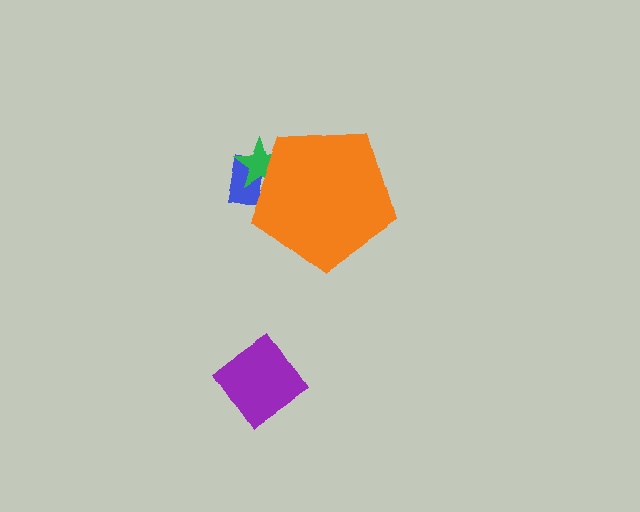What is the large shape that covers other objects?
An orange pentagon.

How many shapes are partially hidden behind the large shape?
2 shapes are partially hidden.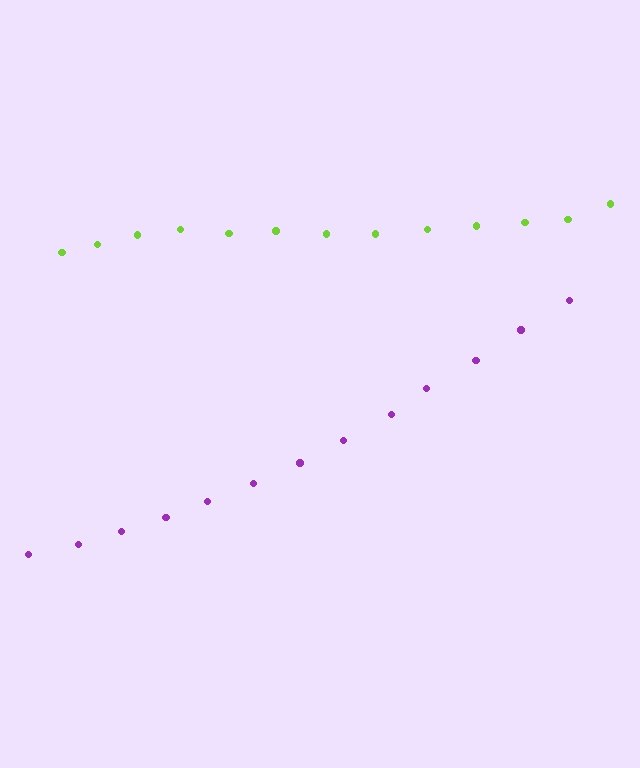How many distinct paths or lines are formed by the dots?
There are 2 distinct paths.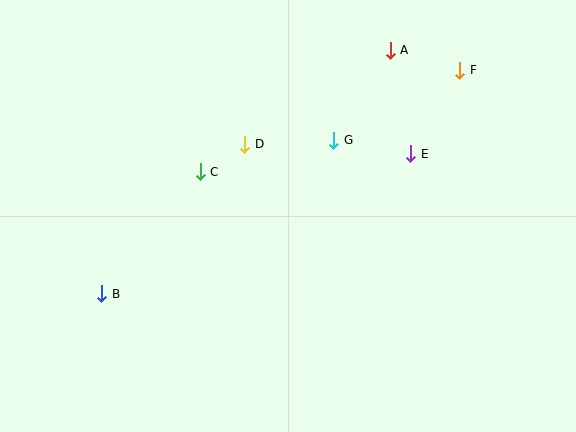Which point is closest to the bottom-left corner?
Point B is closest to the bottom-left corner.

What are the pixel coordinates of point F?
Point F is at (460, 70).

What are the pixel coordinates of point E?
Point E is at (411, 154).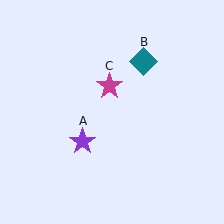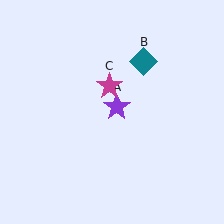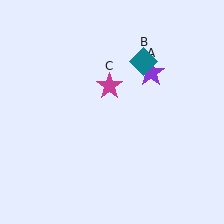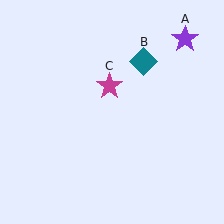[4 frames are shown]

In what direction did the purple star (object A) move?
The purple star (object A) moved up and to the right.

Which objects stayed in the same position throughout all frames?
Teal diamond (object B) and magenta star (object C) remained stationary.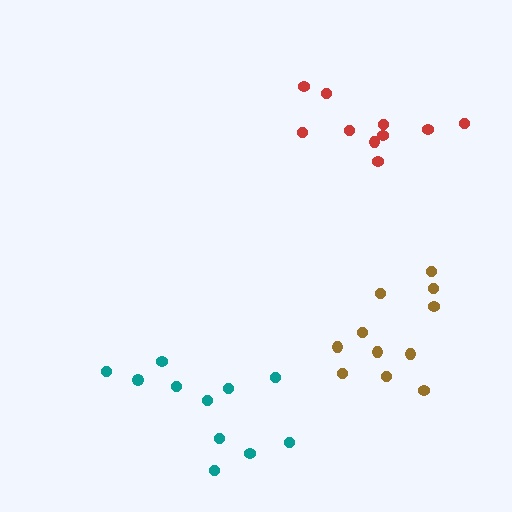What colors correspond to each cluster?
The clusters are colored: brown, red, teal.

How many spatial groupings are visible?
There are 3 spatial groupings.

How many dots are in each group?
Group 1: 11 dots, Group 2: 10 dots, Group 3: 11 dots (32 total).